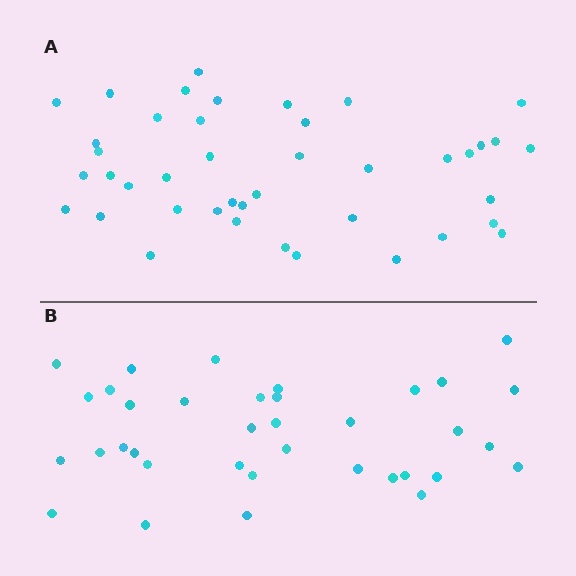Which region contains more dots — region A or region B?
Region A (the top region) has more dots.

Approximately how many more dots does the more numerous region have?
Region A has about 6 more dots than region B.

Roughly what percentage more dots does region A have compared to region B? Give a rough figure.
About 15% more.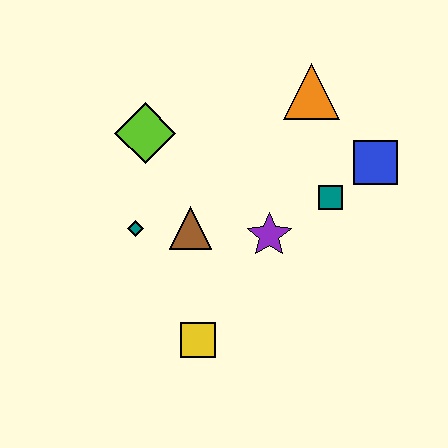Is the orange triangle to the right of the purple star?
Yes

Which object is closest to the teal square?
The blue square is closest to the teal square.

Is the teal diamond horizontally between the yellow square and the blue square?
No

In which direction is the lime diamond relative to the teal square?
The lime diamond is to the left of the teal square.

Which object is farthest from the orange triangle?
The yellow square is farthest from the orange triangle.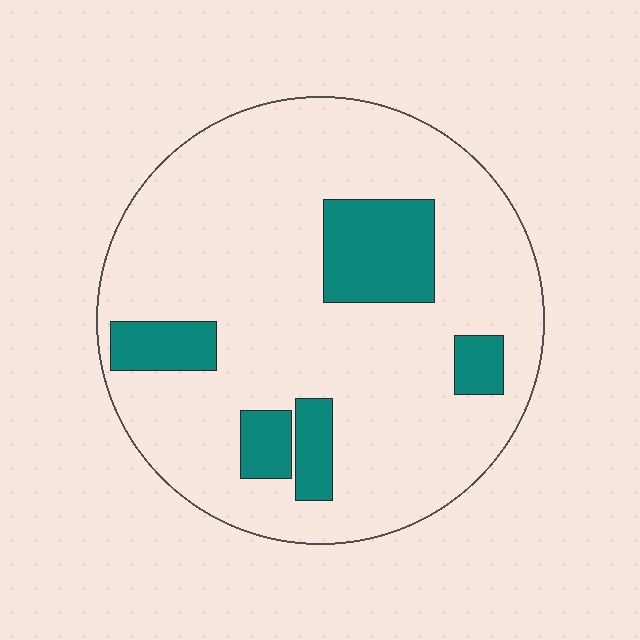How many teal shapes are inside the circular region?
5.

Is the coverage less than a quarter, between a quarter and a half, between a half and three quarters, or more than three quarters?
Less than a quarter.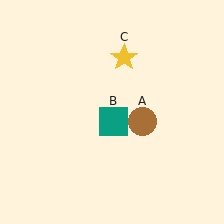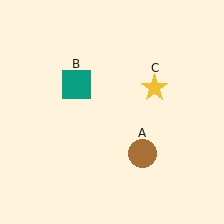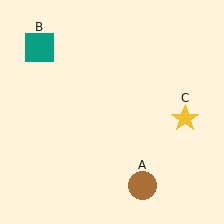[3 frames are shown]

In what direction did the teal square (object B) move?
The teal square (object B) moved up and to the left.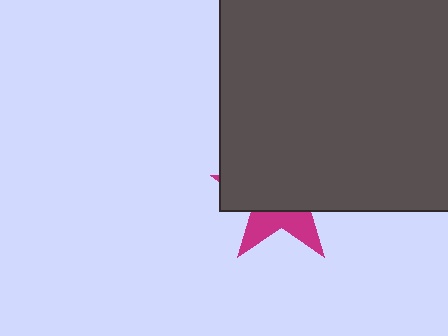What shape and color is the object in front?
The object in front is a dark gray square.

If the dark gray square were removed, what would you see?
You would see the complete magenta star.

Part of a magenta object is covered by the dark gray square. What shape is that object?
It is a star.